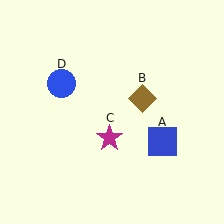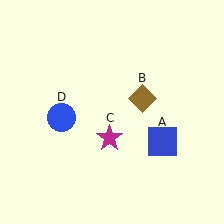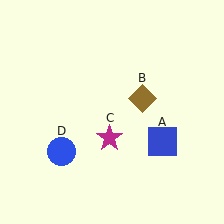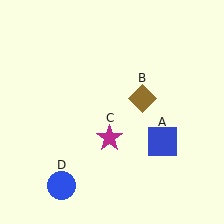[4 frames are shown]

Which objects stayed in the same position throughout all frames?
Blue square (object A) and brown diamond (object B) and magenta star (object C) remained stationary.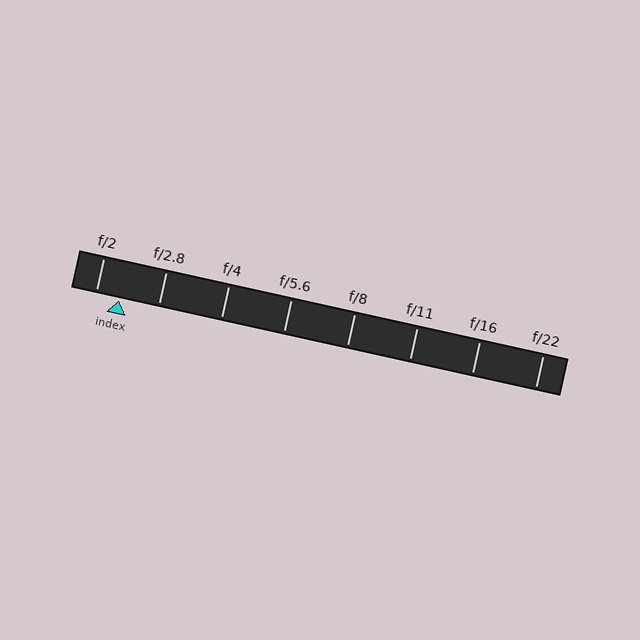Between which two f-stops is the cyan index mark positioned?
The index mark is between f/2 and f/2.8.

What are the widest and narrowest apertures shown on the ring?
The widest aperture shown is f/2 and the narrowest is f/22.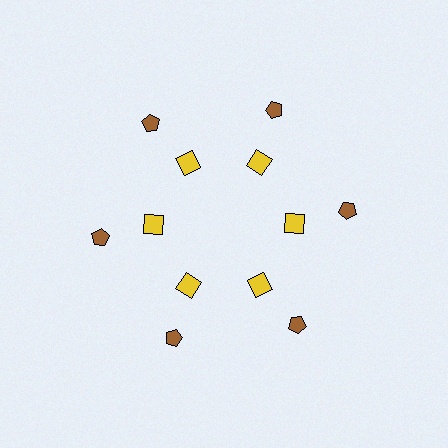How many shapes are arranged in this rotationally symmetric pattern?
There are 12 shapes, arranged in 6 groups of 2.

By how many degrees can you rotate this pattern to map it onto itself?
The pattern maps onto itself every 60 degrees of rotation.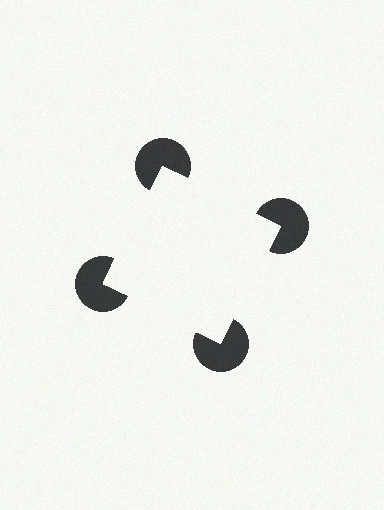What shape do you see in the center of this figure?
An illusory square — its edges are inferred from the aligned wedge cuts in the pac-man discs, not physically drawn.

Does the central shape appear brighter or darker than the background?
It typically appears slightly brighter than the background, even though no actual brightness change is drawn.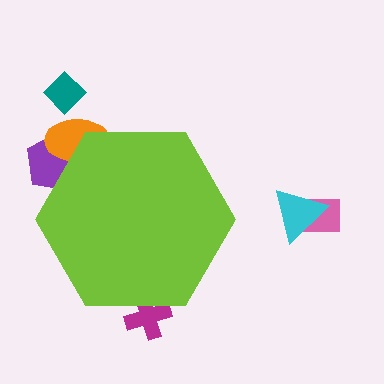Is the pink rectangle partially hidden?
No, the pink rectangle is fully visible.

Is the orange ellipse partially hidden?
Yes, the orange ellipse is partially hidden behind the lime hexagon.